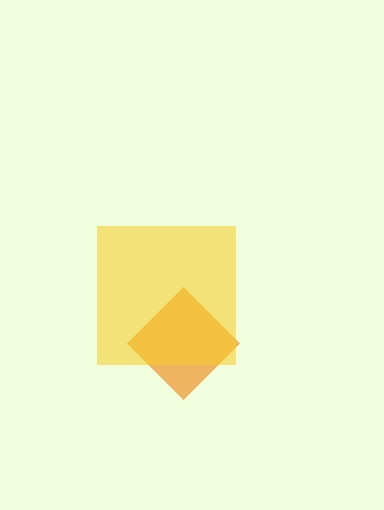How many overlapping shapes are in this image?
There are 2 overlapping shapes in the image.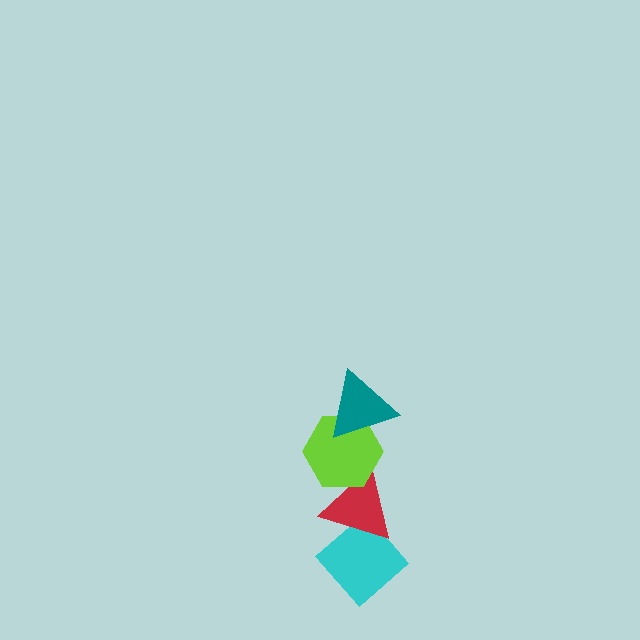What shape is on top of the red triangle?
The lime hexagon is on top of the red triangle.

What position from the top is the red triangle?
The red triangle is 3rd from the top.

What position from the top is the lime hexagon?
The lime hexagon is 2nd from the top.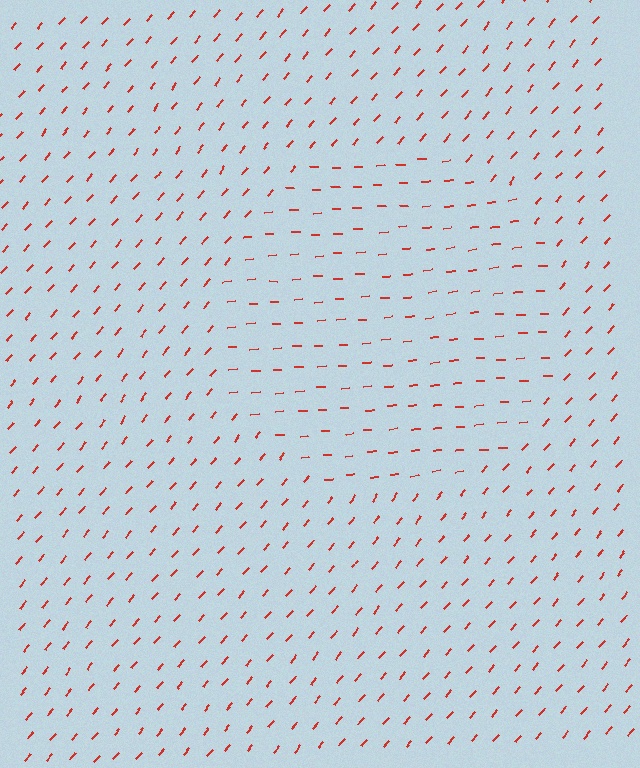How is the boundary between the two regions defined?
The boundary is defined purely by a change in line orientation (approximately 45 degrees difference). All lines are the same color and thickness.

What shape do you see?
I see a circle.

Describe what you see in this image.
The image is filled with small red line segments. A circle region in the image has lines oriented differently from the surrounding lines, creating a visible texture boundary.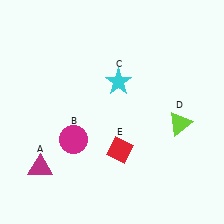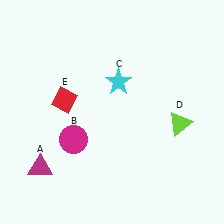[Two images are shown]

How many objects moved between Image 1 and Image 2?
1 object moved between the two images.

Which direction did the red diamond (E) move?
The red diamond (E) moved left.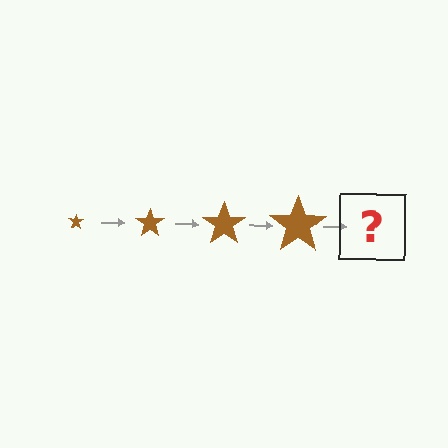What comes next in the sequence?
The next element should be a brown star, larger than the previous one.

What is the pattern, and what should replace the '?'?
The pattern is that the star gets progressively larger each step. The '?' should be a brown star, larger than the previous one.